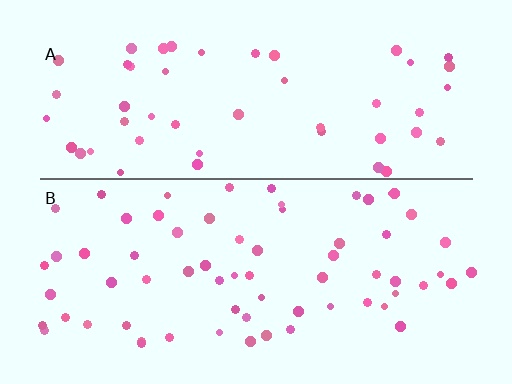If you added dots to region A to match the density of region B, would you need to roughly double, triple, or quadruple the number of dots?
Approximately double.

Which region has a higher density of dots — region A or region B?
B (the bottom).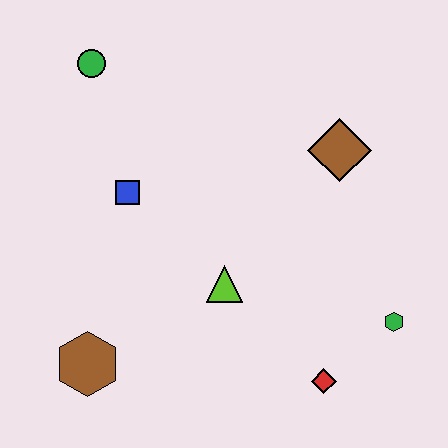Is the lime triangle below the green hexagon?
No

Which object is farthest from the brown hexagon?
The brown diamond is farthest from the brown hexagon.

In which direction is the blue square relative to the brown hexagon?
The blue square is above the brown hexagon.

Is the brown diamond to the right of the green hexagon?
No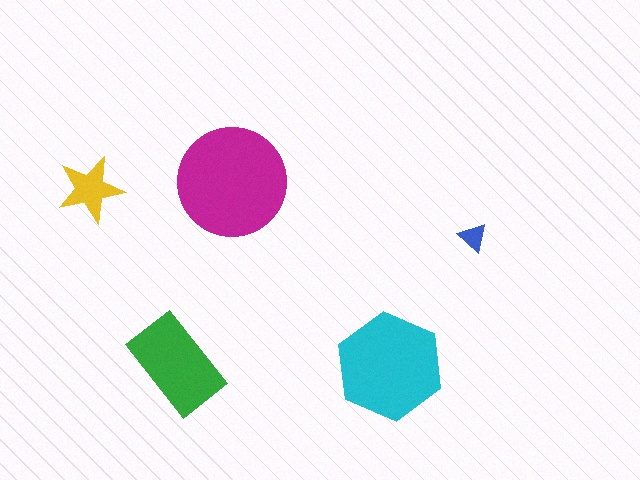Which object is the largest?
The magenta circle.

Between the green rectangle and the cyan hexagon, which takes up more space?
The cyan hexagon.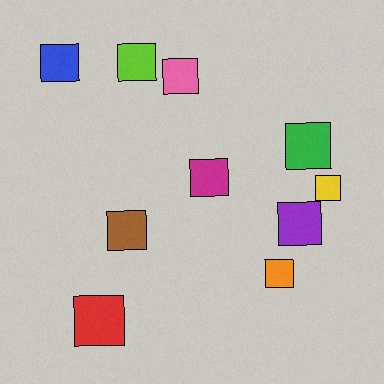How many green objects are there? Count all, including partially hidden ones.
There is 1 green object.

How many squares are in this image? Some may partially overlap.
There are 10 squares.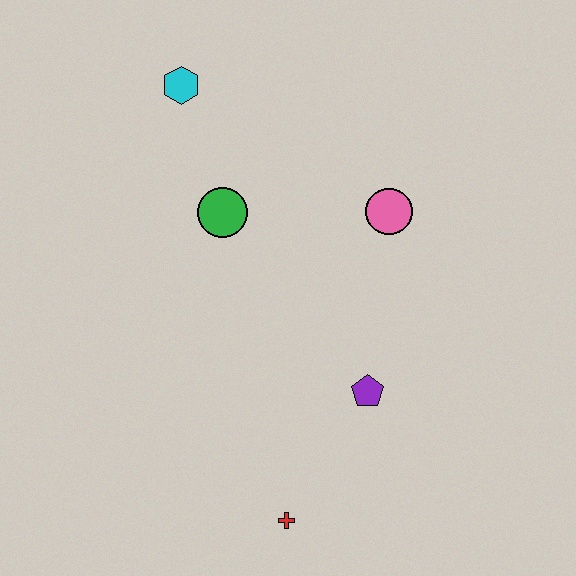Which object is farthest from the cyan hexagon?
The red cross is farthest from the cyan hexagon.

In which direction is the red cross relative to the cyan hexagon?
The red cross is below the cyan hexagon.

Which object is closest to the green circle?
The cyan hexagon is closest to the green circle.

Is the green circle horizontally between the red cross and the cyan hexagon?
Yes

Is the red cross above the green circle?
No